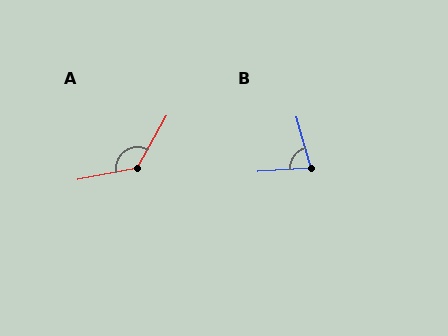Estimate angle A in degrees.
Approximately 130 degrees.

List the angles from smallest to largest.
B (78°), A (130°).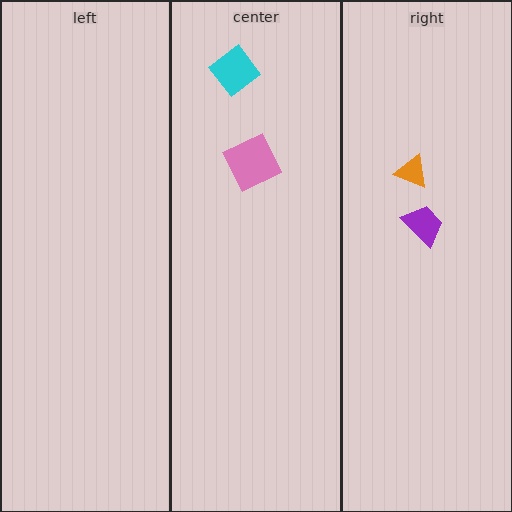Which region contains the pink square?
The center region.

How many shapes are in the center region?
2.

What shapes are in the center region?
The cyan diamond, the pink square.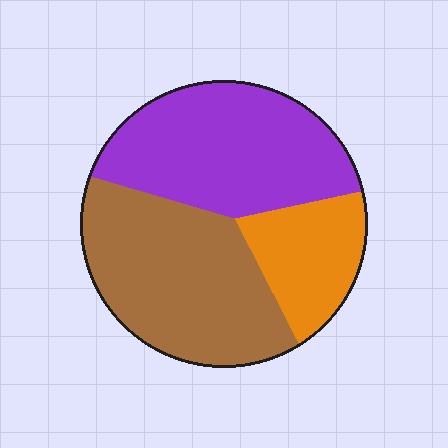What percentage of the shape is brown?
Brown takes up about two fifths (2/5) of the shape.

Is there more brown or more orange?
Brown.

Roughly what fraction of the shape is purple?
Purple takes up between a third and a half of the shape.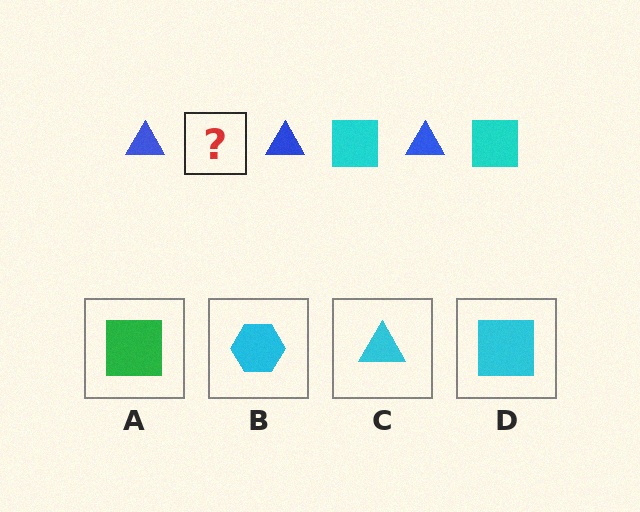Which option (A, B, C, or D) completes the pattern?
D.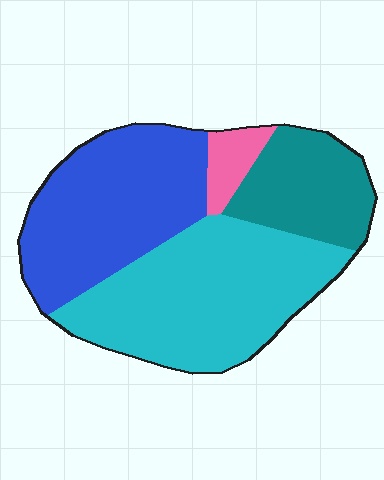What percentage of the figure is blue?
Blue takes up between a third and a half of the figure.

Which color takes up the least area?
Pink, at roughly 5%.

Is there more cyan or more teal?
Cyan.